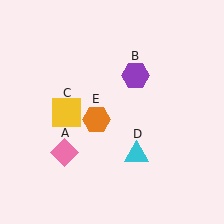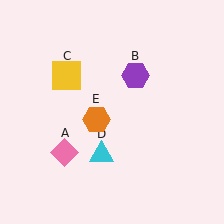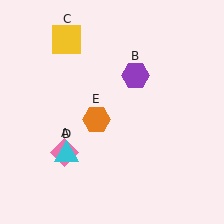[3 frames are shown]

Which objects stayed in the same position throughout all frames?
Pink diamond (object A) and purple hexagon (object B) and orange hexagon (object E) remained stationary.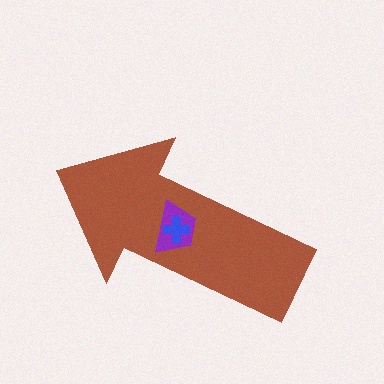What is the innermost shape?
The blue cross.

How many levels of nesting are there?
3.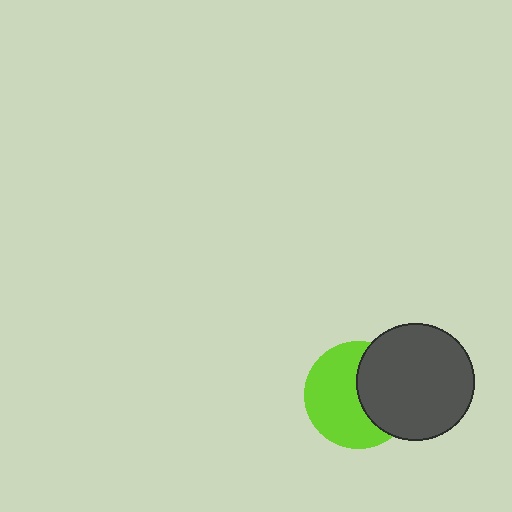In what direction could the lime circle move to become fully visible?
The lime circle could move left. That would shift it out from behind the dark gray circle entirely.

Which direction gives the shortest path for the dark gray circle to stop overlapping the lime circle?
Moving right gives the shortest separation.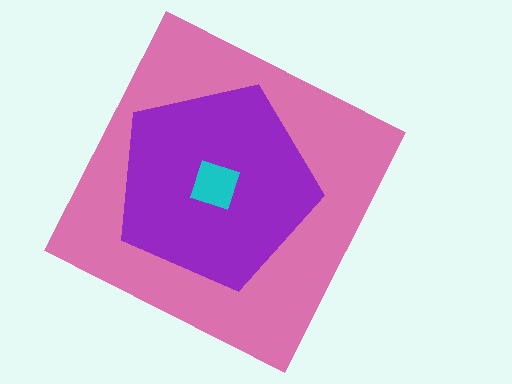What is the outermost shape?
The pink square.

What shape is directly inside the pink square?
The purple pentagon.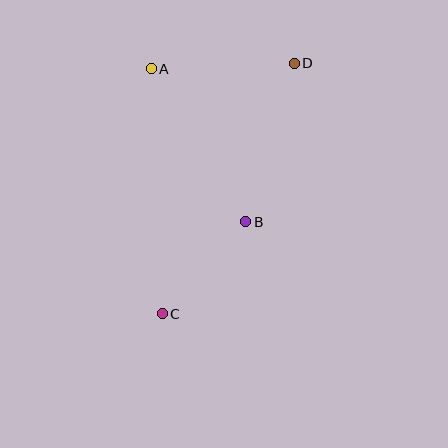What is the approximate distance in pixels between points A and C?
The distance between A and C is approximately 245 pixels.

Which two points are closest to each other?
Points B and C are closest to each other.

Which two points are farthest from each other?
Points C and D are farthest from each other.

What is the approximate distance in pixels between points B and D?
The distance between B and D is approximately 166 pixels.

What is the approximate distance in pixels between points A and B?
The distance between A and B is approximately 180 pixels.